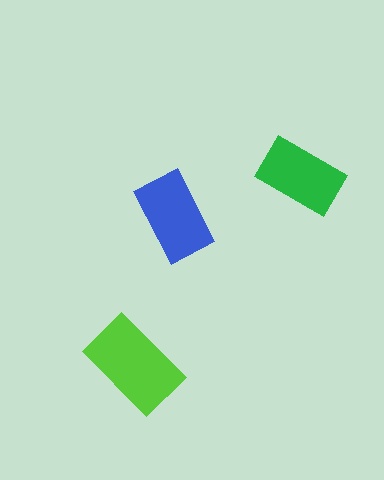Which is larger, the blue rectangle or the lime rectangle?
The lime one.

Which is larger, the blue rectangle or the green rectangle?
The blue one.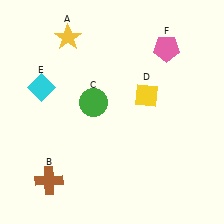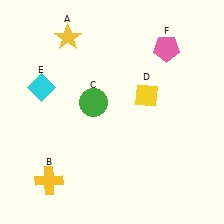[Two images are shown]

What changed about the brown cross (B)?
In Image 1, B is brown. In Image 2, it changed to yellow.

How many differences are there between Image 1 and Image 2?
There is 1 difference between the two images.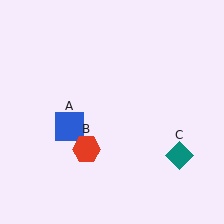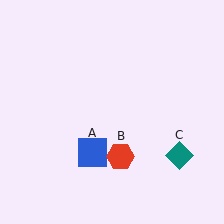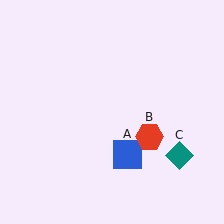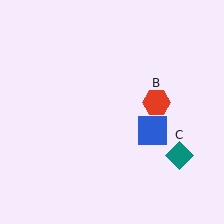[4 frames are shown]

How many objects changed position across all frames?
2 objects changed position: blue square (object A), red hexagon (object B).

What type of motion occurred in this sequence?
The blue square (object A), red hexagon (object B) rotated counterclockwise around the center of the scene.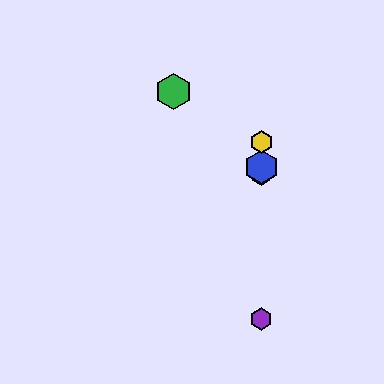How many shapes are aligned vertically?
4 shapes (the red hexagon, the blue hexagon, the yellow hexagon, the purple hexagon) are aligned vertically.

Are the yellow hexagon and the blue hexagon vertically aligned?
Yes, both are at x≈261.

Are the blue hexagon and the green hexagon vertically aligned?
No, the blue hexagon is at x≈261 and the green hexagon is at x≈174.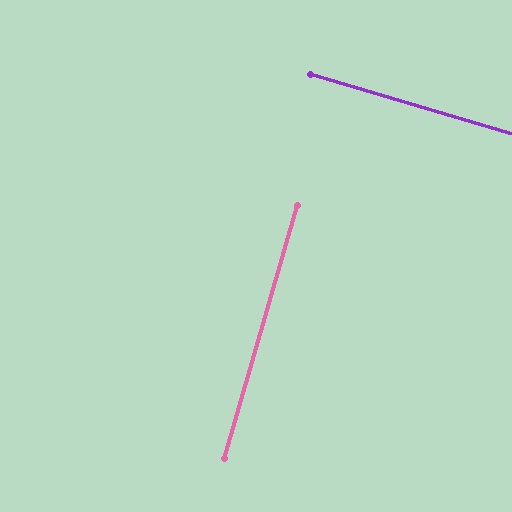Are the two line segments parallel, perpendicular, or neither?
Perpendicular — they meet at approximately 89°.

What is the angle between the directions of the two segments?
Approximately 89 degrees.